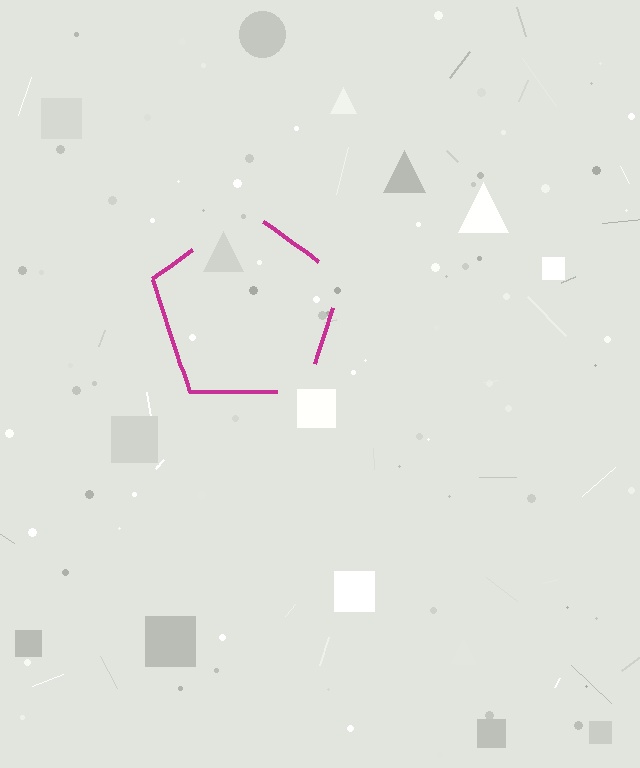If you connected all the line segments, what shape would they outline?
They would outline a pentagon.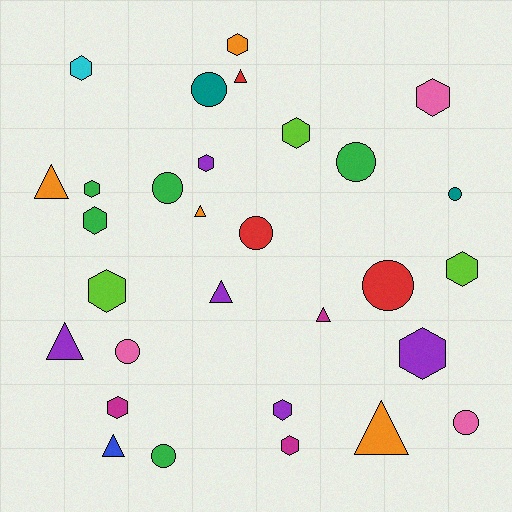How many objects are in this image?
There are 30 objects.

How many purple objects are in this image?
There are 5 purple objects.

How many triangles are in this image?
There are 8 triangles.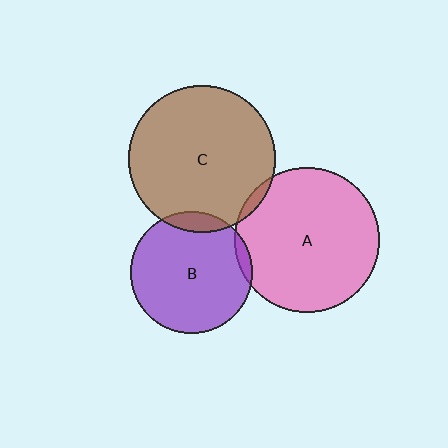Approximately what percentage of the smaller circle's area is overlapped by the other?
Approximately 5%.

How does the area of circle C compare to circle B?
Approximately 1.5 times.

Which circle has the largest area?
Circle C (brown).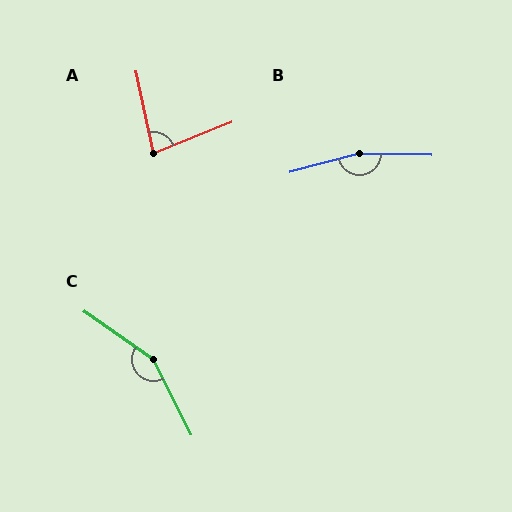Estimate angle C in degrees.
Approximately 151 degrees.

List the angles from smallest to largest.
A (80°), C (151°), B (164°).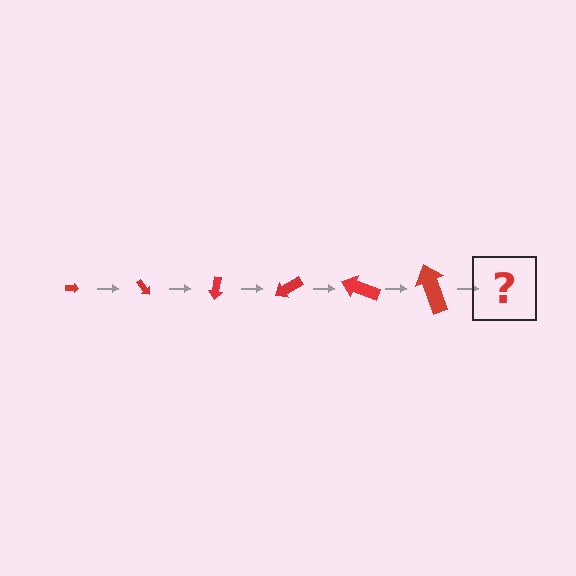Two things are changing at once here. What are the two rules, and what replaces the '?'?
The two rules are that the arrow grows larger each step and it rotates 50 degrees each step. The '?' should be an arrow, larger than the previous one and rotated 300 degrees from the start.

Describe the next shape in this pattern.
It should be an arrow, larger than the previous one and rotated 300 degrees from the start.